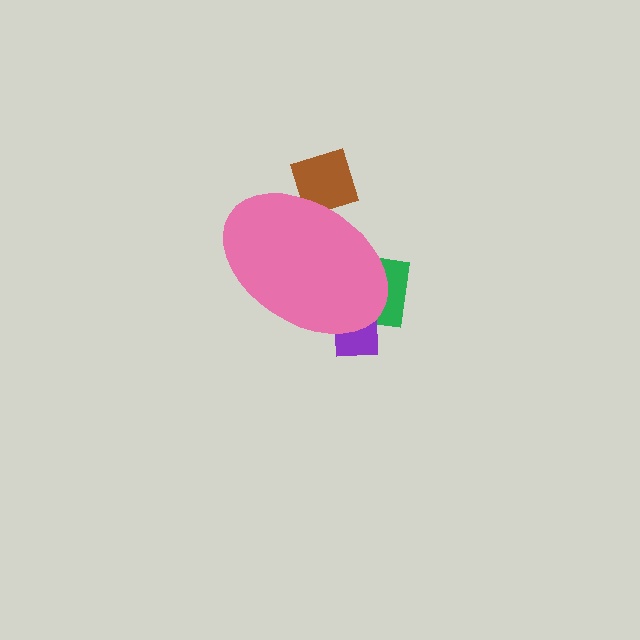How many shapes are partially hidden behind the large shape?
3 shapes are partially hidden.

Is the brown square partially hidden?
Yes, the brown square is partially hidden behind the pink ellipse.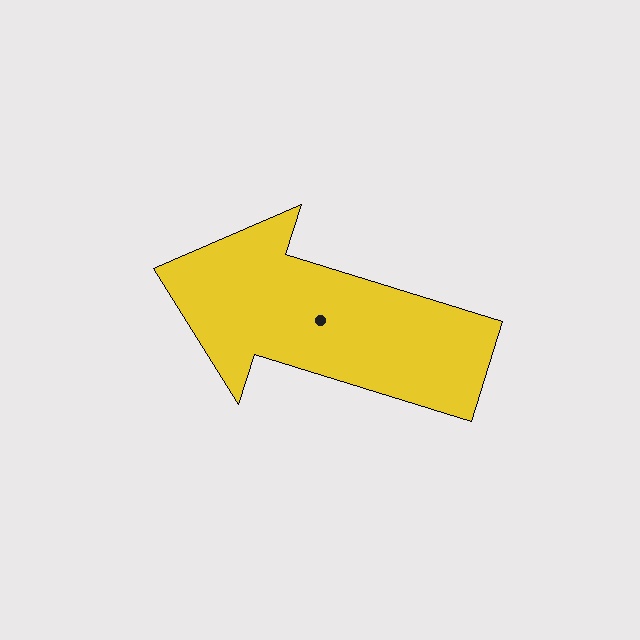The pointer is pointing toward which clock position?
Roughly 10 o'clock.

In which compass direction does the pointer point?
West.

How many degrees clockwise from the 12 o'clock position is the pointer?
Approximately 287 degrees.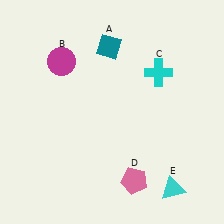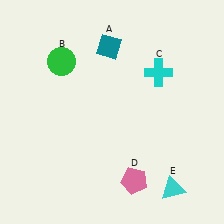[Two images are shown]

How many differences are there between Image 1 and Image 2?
There is 1 difference between the two images.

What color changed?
The circle (B) changed from magenta in Image 1 to green in Image 2.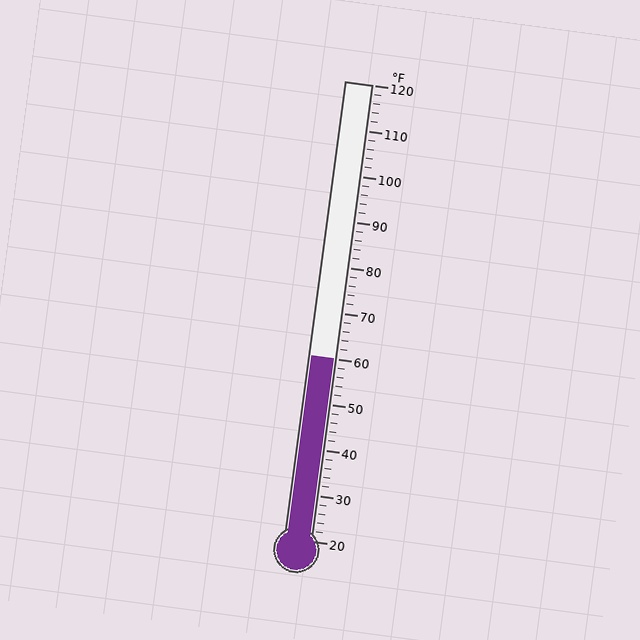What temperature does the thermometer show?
The thermometer shows approximately 60°F.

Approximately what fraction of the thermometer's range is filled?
The thermometer is filled to approximately 40% of its range.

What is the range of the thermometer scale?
The thermometer scale ranges from 20°F to 120°F.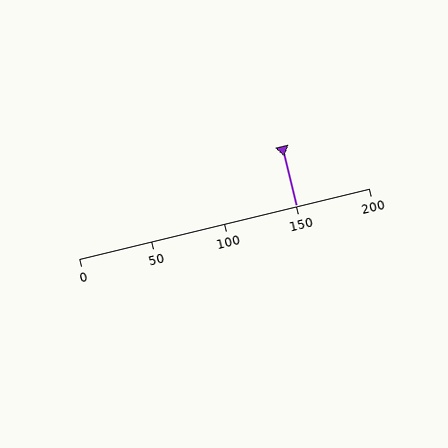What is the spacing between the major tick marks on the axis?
The major ticks are spaced 50 apart.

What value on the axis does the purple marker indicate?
The marker indicates approximately 150.